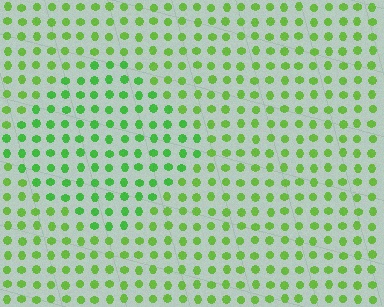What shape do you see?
I see a diamond.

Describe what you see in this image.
The image is filled with small lime elements in a uniform arrangement. A diamond-shaped region is visible where the elements are tinted to a slightly different hue, forming a subtle color boundary.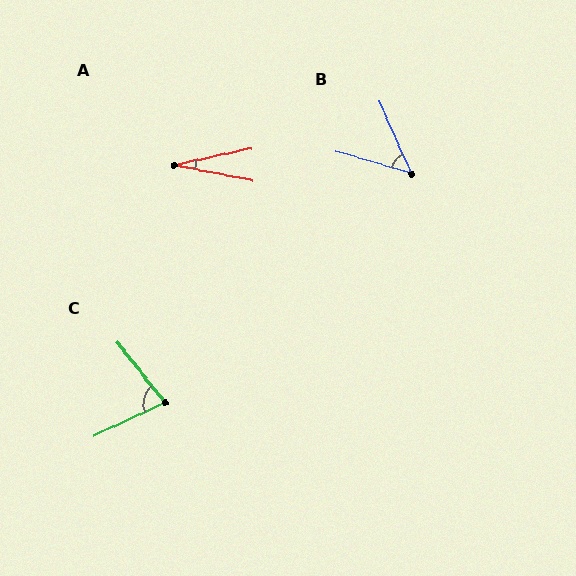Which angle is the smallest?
A, at approximately 23 degrees.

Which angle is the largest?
C, at approximately 77 degrees.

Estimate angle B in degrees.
Approximately 50 degrees.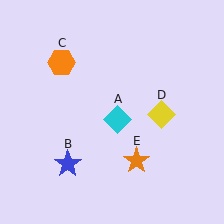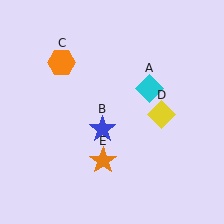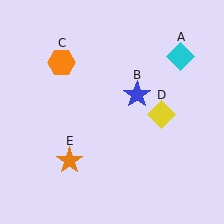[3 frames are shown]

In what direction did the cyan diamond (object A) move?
The cyan diamond (object A) moved up and to the right.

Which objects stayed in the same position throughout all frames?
Orange hexagon (object C) and yellow diamond (object D) remained stationary.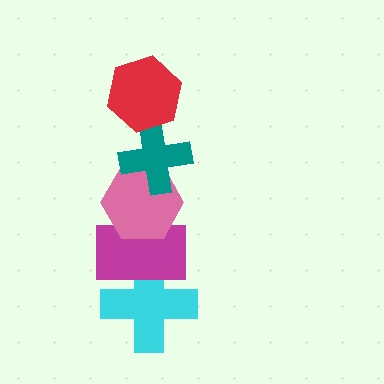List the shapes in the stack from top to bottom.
From top to bottom: the red hexagon, the teal cross, the pink hexagon, the magenta rectangle, the cyan cross.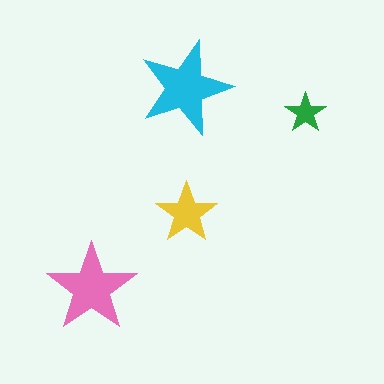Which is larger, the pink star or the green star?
The pink one.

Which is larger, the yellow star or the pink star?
The pink one.